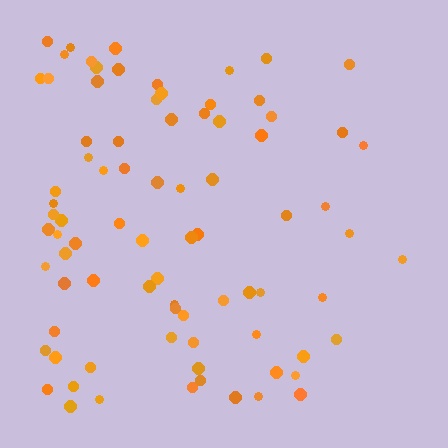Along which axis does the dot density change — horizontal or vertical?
Horizontal.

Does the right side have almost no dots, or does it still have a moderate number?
Still a moderate number, just noticeably fewer than the left.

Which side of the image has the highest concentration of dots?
The left.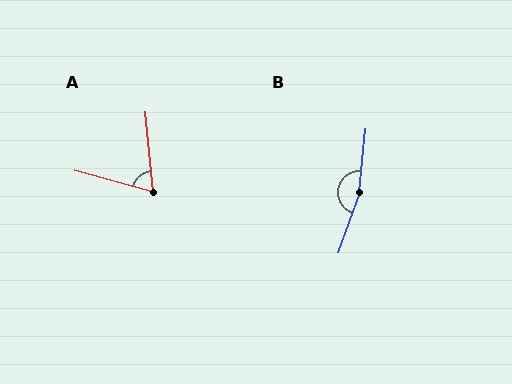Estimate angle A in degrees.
Approximately 69 degrees.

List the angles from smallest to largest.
A (69°), B (166°).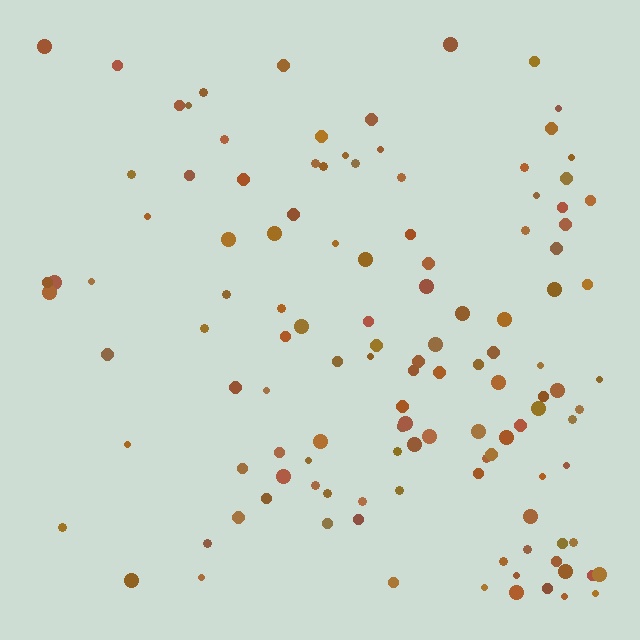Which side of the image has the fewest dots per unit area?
The left.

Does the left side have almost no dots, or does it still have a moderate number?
Still a moderate number, just noticeably fewer than the right.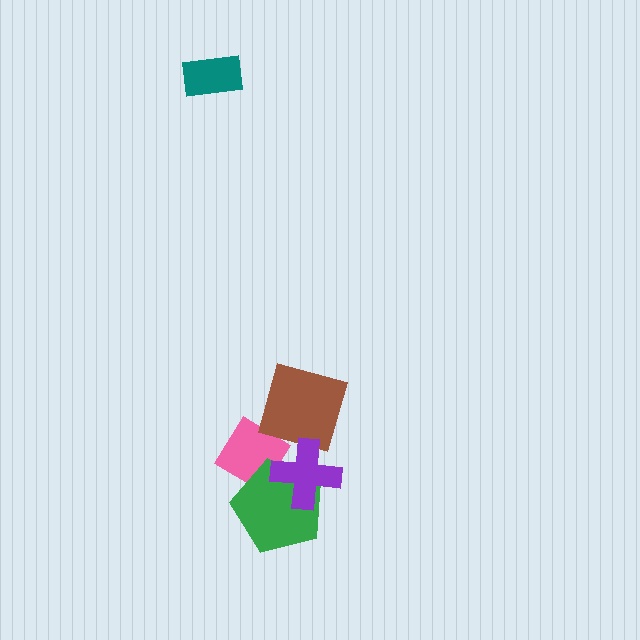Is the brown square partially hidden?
No, no other shape covers it.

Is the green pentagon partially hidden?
Yes, it is partially covered by another shape.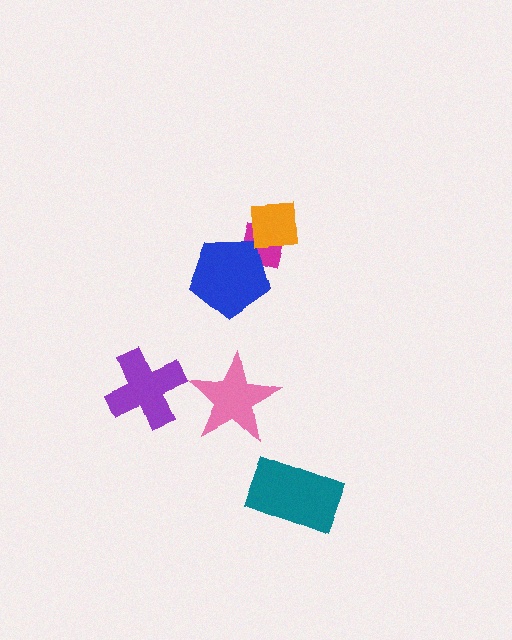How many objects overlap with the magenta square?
2 objects overlap with the magenta square.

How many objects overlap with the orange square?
1 object overlaps with the orange square.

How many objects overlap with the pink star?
0 objects overlap with the pink star.